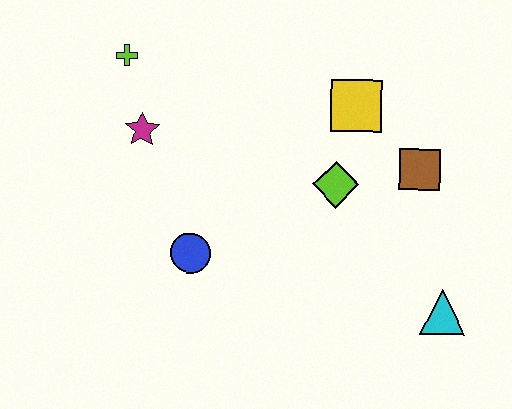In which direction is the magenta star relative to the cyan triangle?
The magenta star is to the left of the cyan triangle.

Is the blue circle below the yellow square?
Yes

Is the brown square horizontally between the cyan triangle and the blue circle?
Yes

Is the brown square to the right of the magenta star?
Yes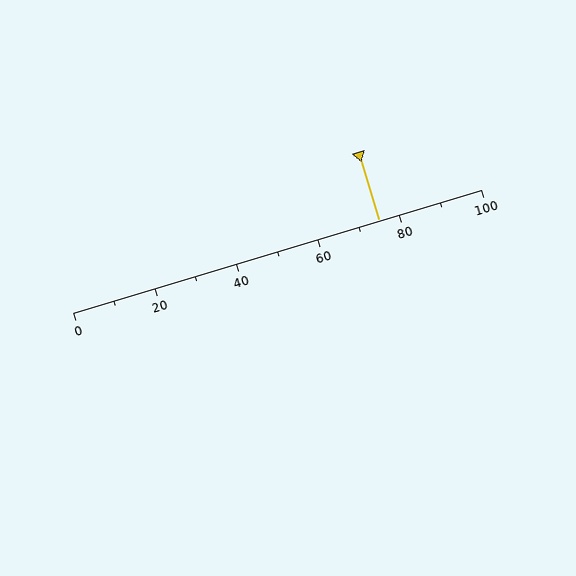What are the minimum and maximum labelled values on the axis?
The axis runs from 0 to 100.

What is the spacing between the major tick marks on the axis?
The major ticks are spaced 20 apart.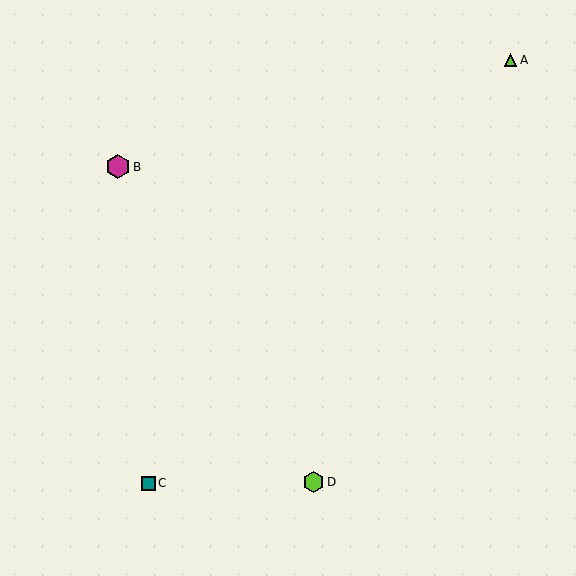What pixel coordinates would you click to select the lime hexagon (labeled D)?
Click at (313, 482) to select the lime hexagon D.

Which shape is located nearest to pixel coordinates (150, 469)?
The teal square (labeled C) at (148, 483) is nearest to that location.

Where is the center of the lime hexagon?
The center of the lime hexagon is at (313, 482).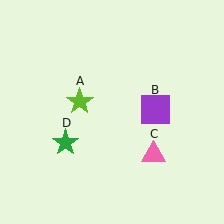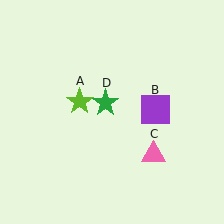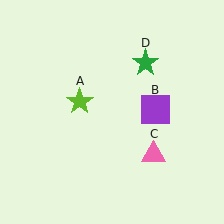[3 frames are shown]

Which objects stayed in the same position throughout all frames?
Lime star (object A) and purple square (object B) and pink triangle (object C) remained stationary.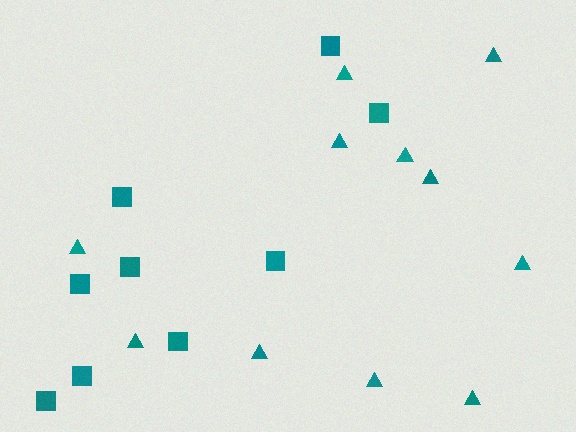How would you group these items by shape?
There are 2 groups: one group of triangles (11) and one group of squares (9).